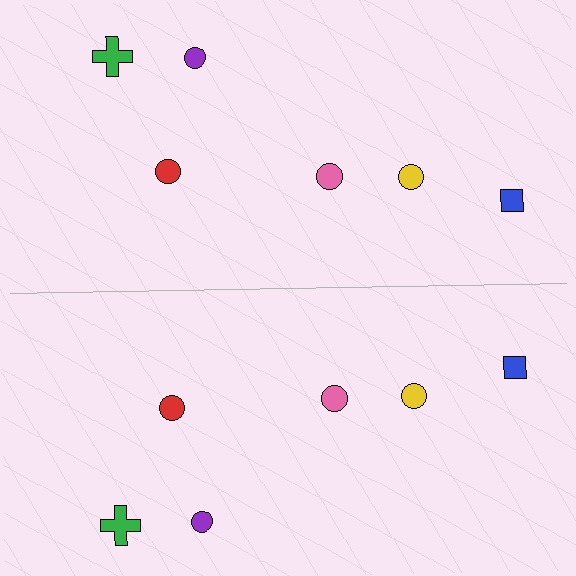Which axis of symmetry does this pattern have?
The pattern has a horizontal axis of symmetry running through the center of the image.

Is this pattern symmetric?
Yes, this pattern has bilateral (reflection) symmetry.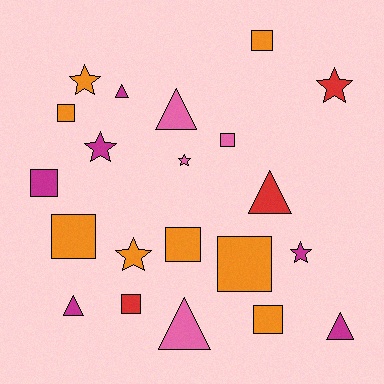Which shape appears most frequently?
Square, with 9 objects.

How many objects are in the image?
There are 21 objects.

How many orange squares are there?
There are 6 orange squares.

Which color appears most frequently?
Orange, with 8 objects.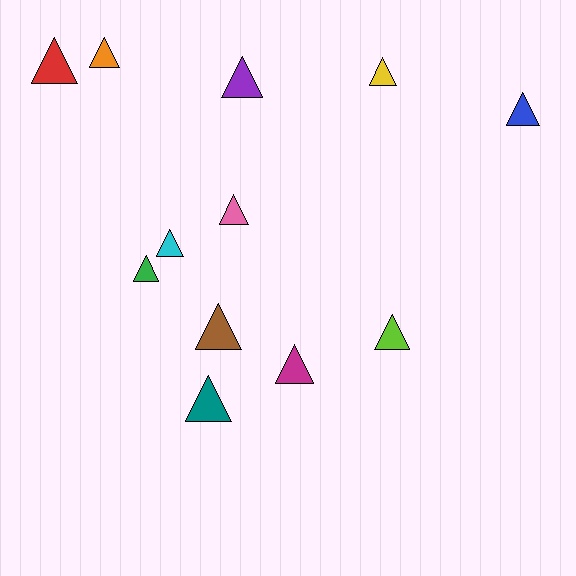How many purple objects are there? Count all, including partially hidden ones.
There is 1 purple object.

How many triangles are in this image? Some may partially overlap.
There are 12 triangles.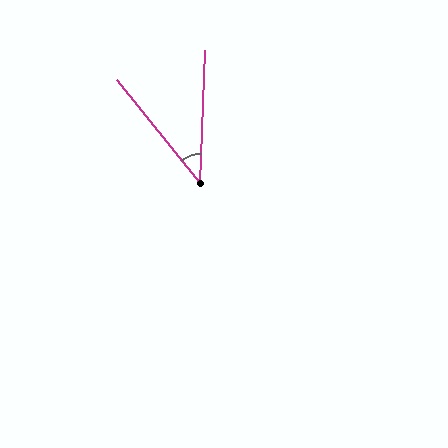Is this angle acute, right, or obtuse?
It is acute.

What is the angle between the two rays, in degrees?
Approximately 41 degrees.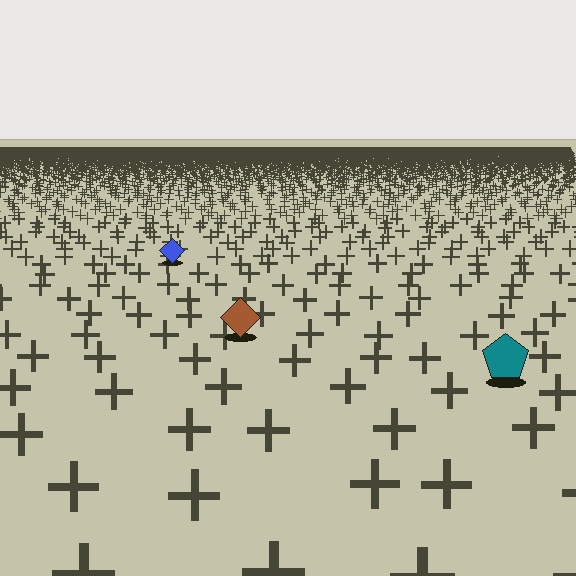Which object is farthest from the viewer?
The blue diamond is farthest from the viewer. It appears smaller and the ground texture around it is denser.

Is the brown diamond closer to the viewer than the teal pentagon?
No. The teal pentagon is closer — you can tell from the texture gradient: the ground texture is coarser near it.